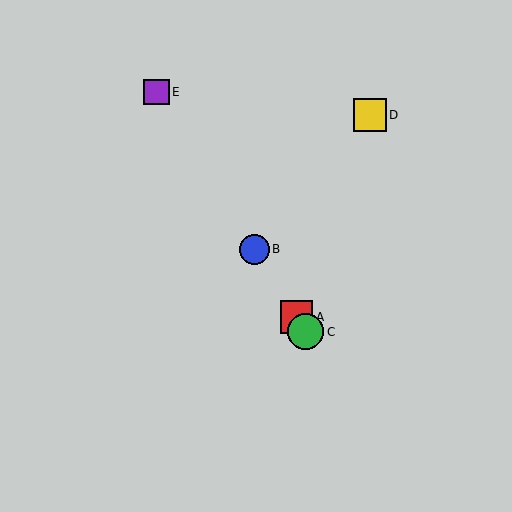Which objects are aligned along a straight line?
Objects A, B, C, E are aligned along a straight line.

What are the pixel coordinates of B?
Object B is at (254, 249).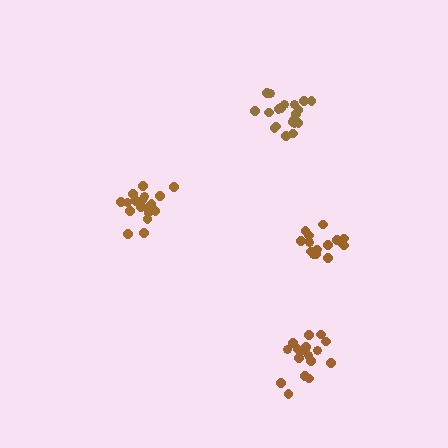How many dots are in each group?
Group 1: 20 dots, Group 2: 18 dots, Group 3: 15 dots, Group 4: 18 dots (71 total).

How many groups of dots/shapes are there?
There are 4 groups.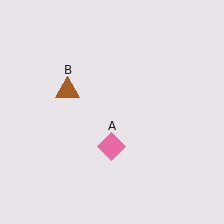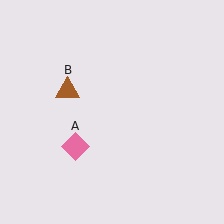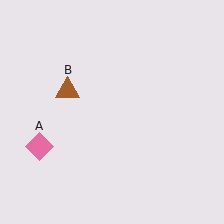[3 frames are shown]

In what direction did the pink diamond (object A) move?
The pink diamond (object A) moved left.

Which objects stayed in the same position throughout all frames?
Brown triangle (object B) remained stationary.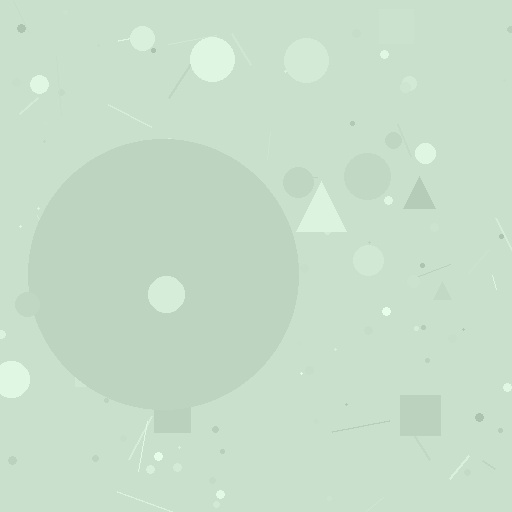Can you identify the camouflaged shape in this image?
The camouflaged shape is a circle.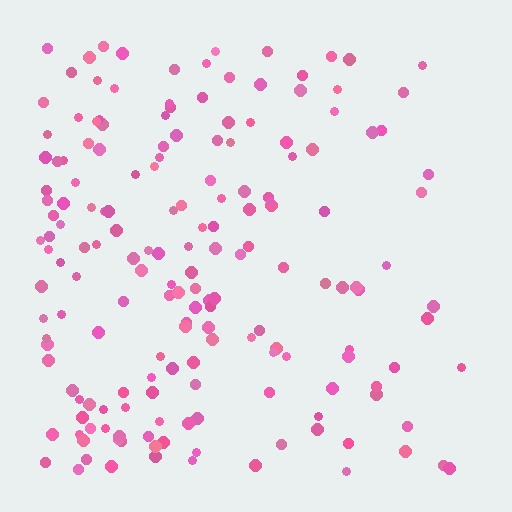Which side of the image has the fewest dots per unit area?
The right.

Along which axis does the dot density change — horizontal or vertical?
Horizontal.